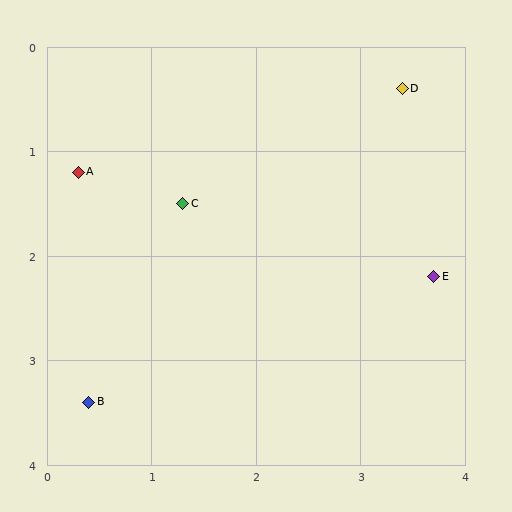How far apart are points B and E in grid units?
Points B and E are about 3.5 grid units apart.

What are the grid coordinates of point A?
Point A is at approximately (0.3, 1.2).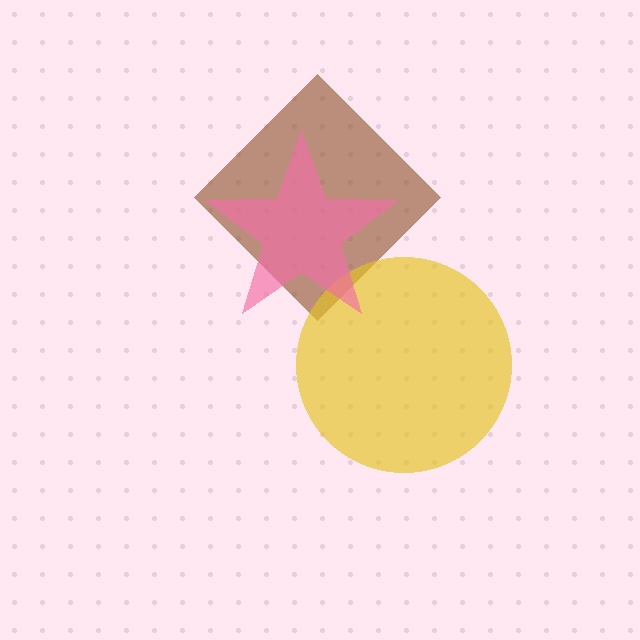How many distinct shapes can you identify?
There are 3 distinct shapes: a brown diamond, a yellow circle, a pink star.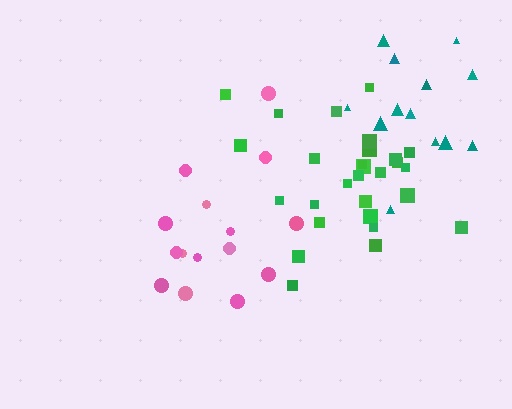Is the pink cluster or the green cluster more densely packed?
Green.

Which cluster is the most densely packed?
Green.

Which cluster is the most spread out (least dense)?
Pink.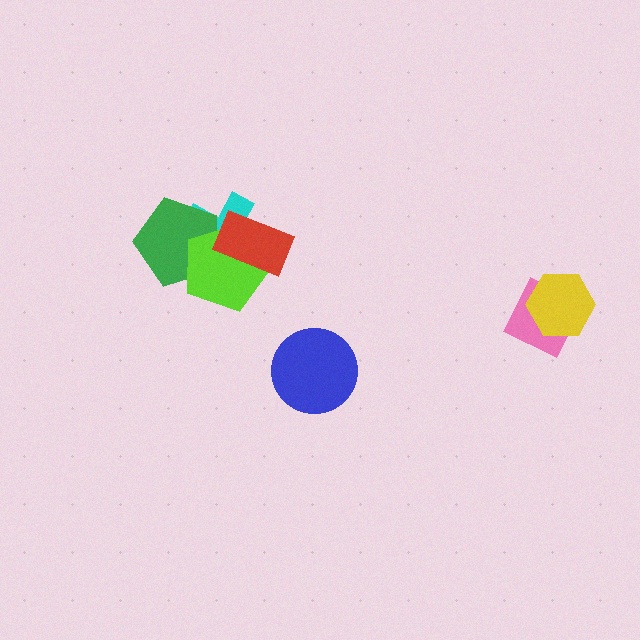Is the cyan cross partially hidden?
Yes, it is partially covered by another shape.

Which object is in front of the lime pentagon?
The red rectangle is in front of the lime pentagon.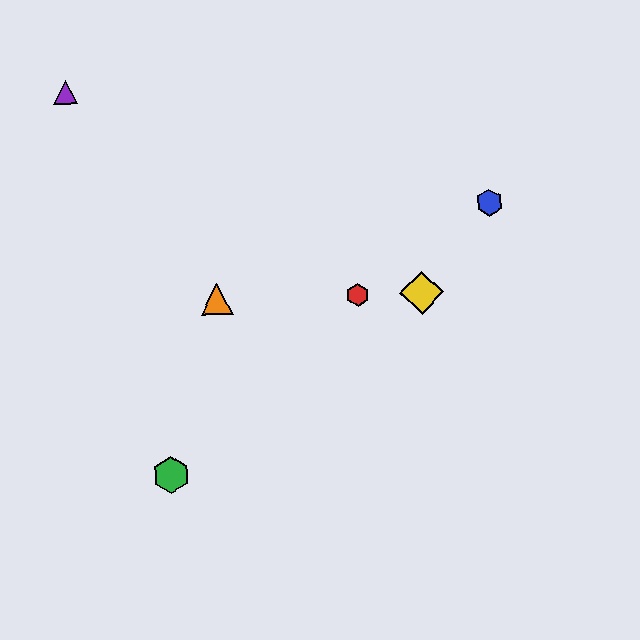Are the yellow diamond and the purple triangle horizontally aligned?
No, the yellow diamond is at y≈293 and the purple triangle is at y≈92.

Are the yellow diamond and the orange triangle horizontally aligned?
Yes, both are at y≈293.